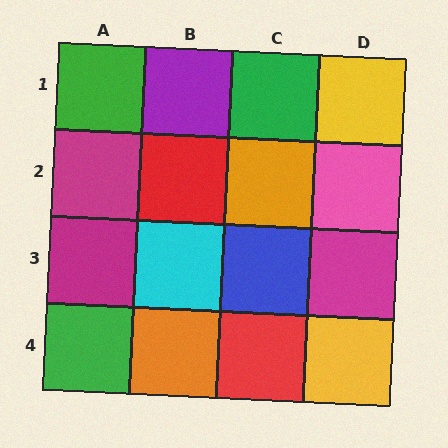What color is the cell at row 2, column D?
Pink.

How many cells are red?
2 cells are red.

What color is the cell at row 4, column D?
Yellow.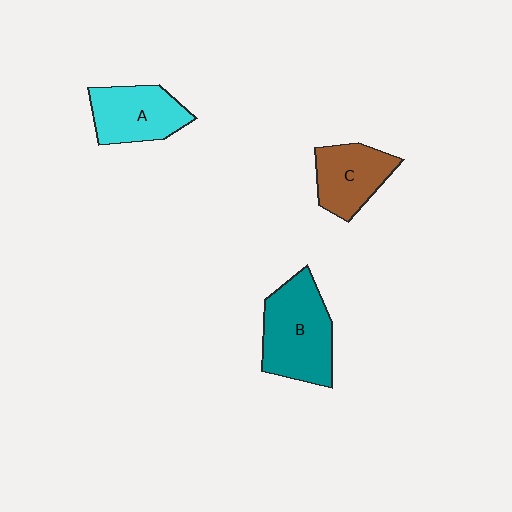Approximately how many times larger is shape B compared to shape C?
Approximately 1.5 times.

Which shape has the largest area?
Shape B (teal).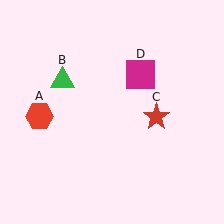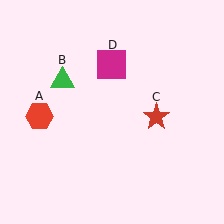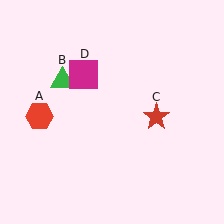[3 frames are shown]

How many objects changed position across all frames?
1 object changed position: magenta square (object D).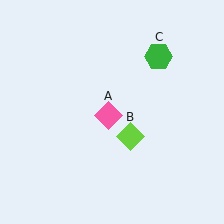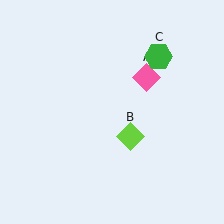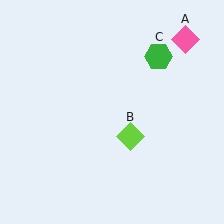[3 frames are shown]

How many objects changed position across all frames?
1 object changed position: pink diamond (object A).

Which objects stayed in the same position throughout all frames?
Lime diamond (object B) and green hexagon (object C) remained stationary.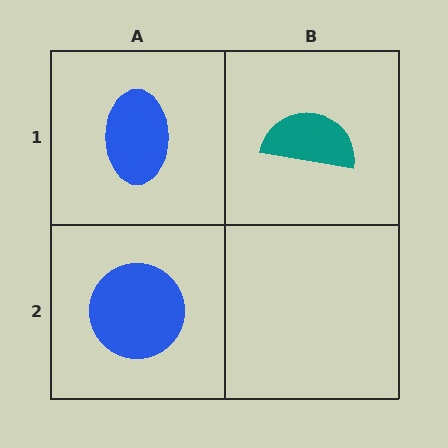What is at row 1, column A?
A blue ellipse.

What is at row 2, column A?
A blue circle.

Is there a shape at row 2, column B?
No, that cell is empty.